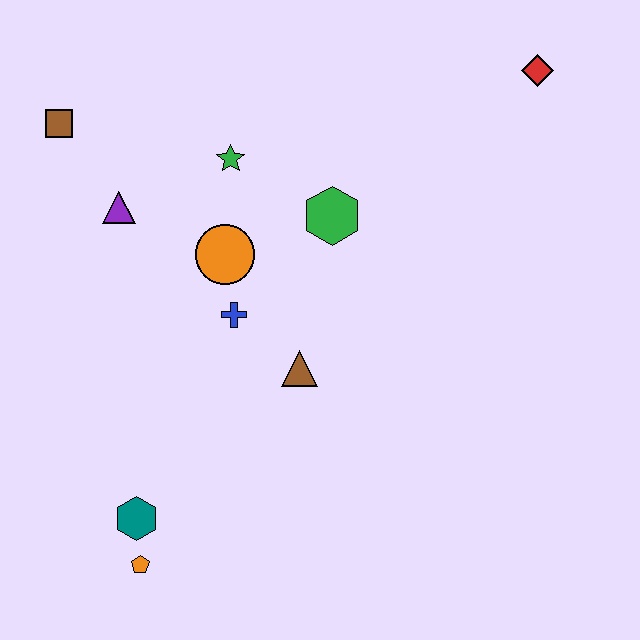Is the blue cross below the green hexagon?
Yes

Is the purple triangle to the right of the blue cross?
No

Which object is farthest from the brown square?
The red diamond is farthest from the brown square.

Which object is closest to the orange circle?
The blue cross is closest to the orange circle.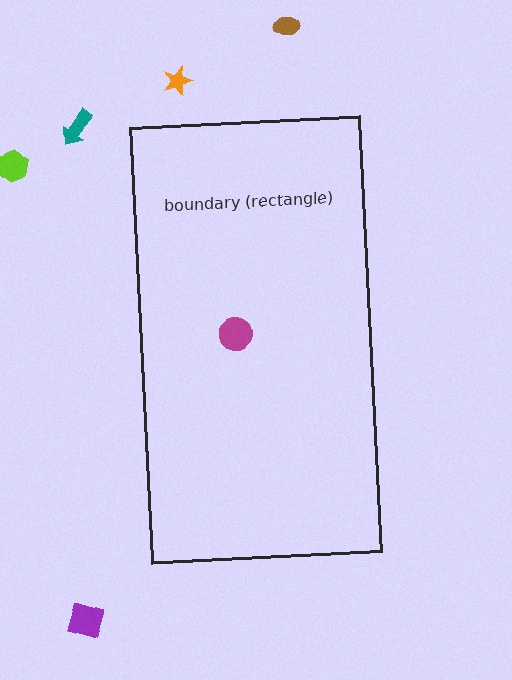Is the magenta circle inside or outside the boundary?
Inside.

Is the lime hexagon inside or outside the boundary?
Outside.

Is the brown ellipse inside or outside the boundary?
Outside.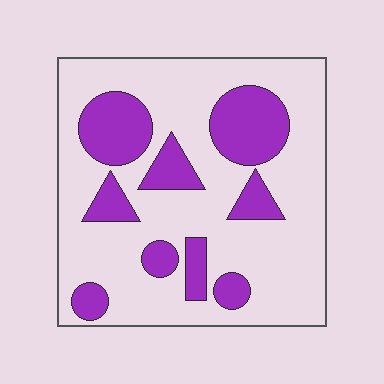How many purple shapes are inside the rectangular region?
9.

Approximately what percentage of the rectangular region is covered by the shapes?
Approximately 25%.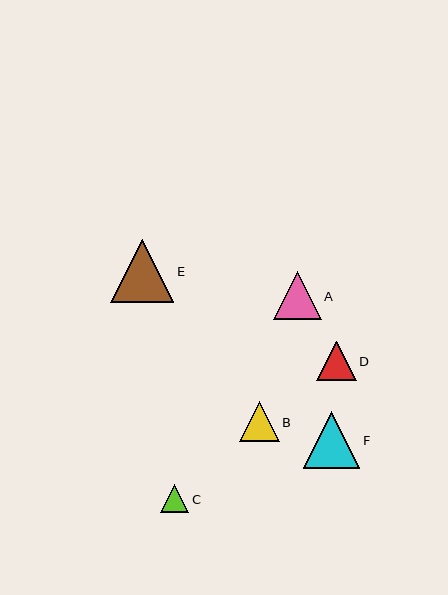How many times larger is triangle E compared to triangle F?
Triangle E is approximately 1.1 times the size of triangle F.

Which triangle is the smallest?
Triangle C is the smallest with a size of approximately 28 pixels.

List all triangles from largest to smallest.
From largest to smallest: E, F, A, B, D, C.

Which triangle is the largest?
Triangle E is the largest with a size of approximately 63 pixels.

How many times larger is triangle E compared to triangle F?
Triangle E is approximately 1.1 times the size of triangle F.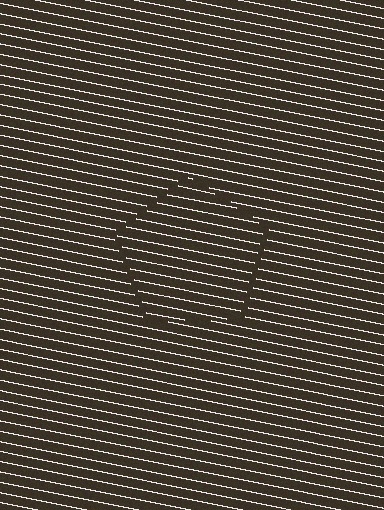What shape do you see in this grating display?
An illusory pentagon. The interior of the shape contains the same grating, shifted by half a period — the contour is defined by the phase discontinuity where line-ends from the inner and outer gratings abut.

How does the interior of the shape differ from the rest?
The interior of the shape contains the same grating, shifted by half a period — the contour is defined by the phase discontinuity where line-ends from the inner and outer gratings abut.